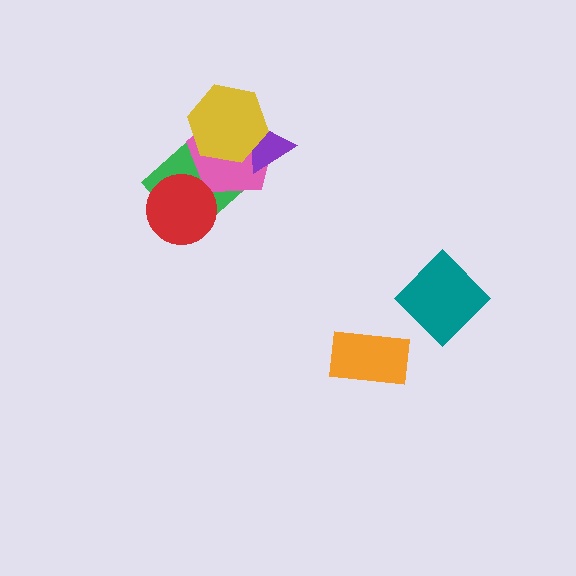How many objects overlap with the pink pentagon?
3 objects overlap with the pink pentagon.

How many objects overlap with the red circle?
1 object overlaps with the red circle.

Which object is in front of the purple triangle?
The yellow hexagon is in front of the purple triangle.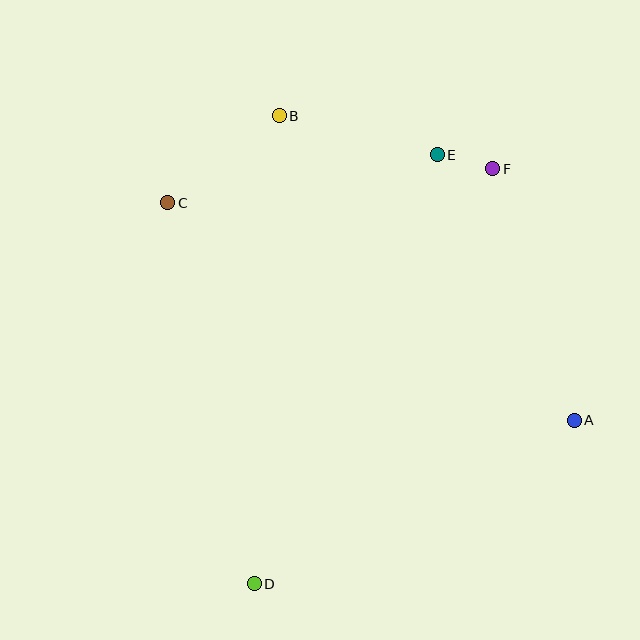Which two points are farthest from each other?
Points D and F are farthest from each other.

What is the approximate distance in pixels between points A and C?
The distance between A and C is approximately 461 pixels.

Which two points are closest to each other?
Points E and F are closest to each other.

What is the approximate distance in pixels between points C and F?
The distance between C and F is approximately 327 pixels.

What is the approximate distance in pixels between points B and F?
The distance between B and F is approximately 220 pixels.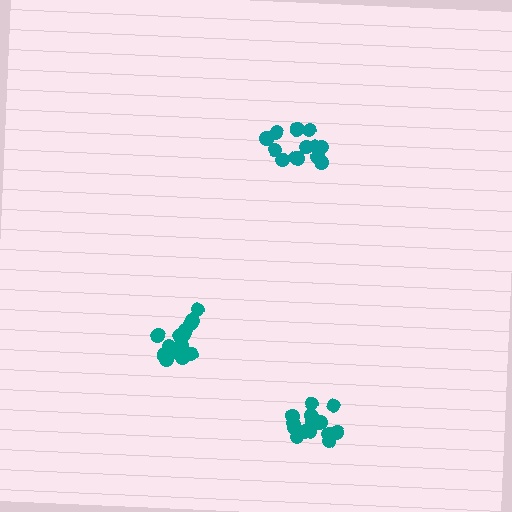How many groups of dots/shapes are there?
There are 3 groups.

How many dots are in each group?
Group 1: 15 dots, Group 2: 13 dots, Group 3: 15 dots (43 total).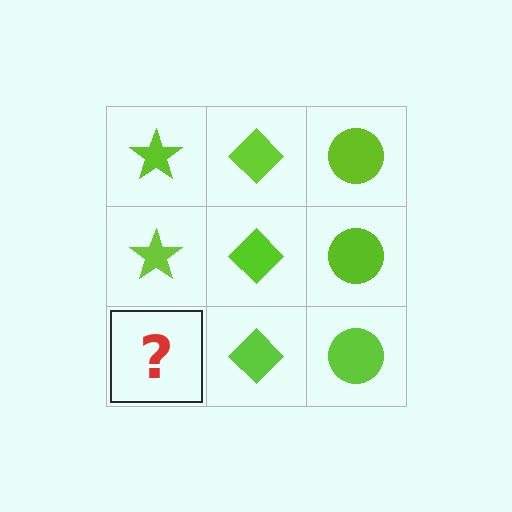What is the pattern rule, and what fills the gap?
The rule is that each column has a consistent shape. The gap should be filled with a lime star.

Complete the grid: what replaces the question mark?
The question mark should be replaced with a lime star.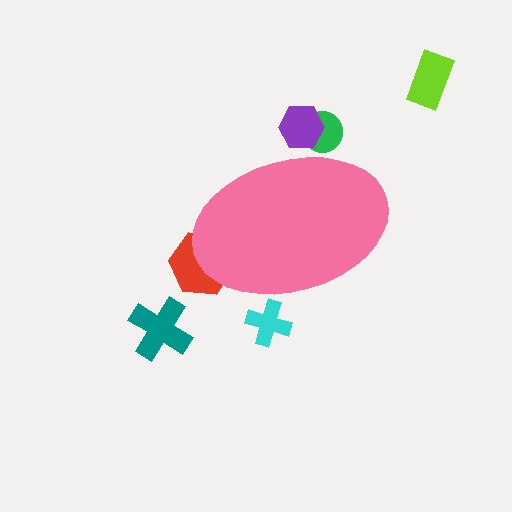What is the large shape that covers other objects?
A pink ellipse.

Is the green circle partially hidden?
Yes, the green circle is partially hidden behind the pink ellipse.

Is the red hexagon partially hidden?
Yes, the red hexagon is partially hidden behind the pink ellipse.